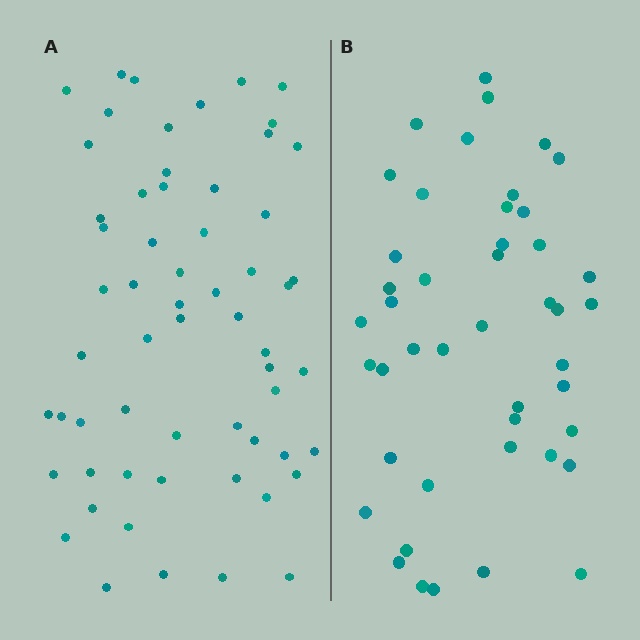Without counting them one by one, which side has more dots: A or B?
Region A (the left region) has more dots.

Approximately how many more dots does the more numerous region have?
Region A has approximately 15 more dots than region B.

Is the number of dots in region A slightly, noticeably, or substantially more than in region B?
Region A has noticeably more, but not dramatically so. The ratio is roughly 1.3 to 1.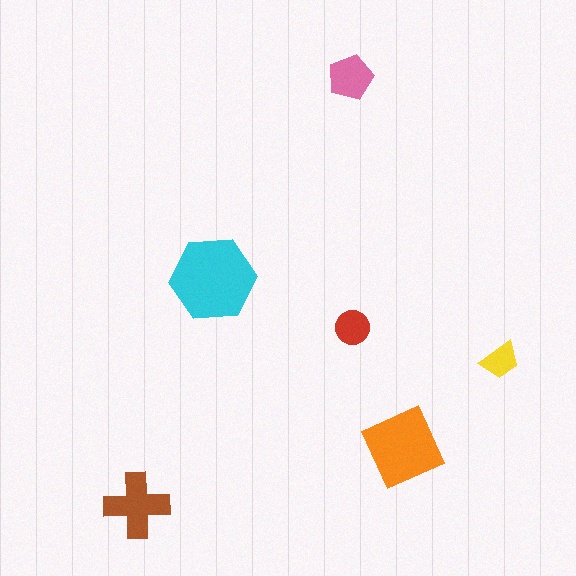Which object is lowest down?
The brown cross is bottommost.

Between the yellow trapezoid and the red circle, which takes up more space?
The red circle.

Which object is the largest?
The cyan hexagon.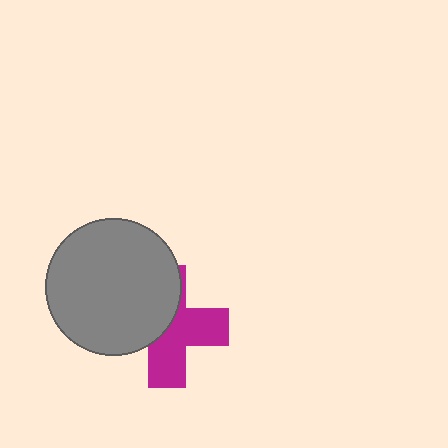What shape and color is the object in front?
The object in front is a gray circle.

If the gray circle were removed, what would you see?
You would see the complete magenta cross.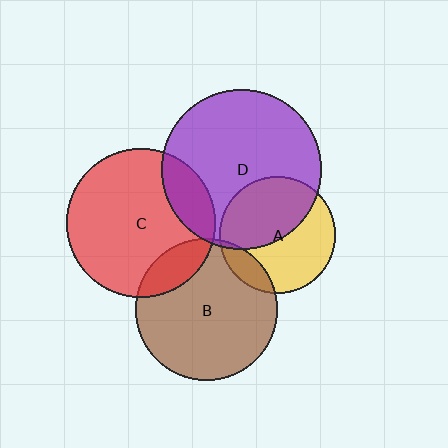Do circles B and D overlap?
Yes.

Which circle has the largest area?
Circle D (purple).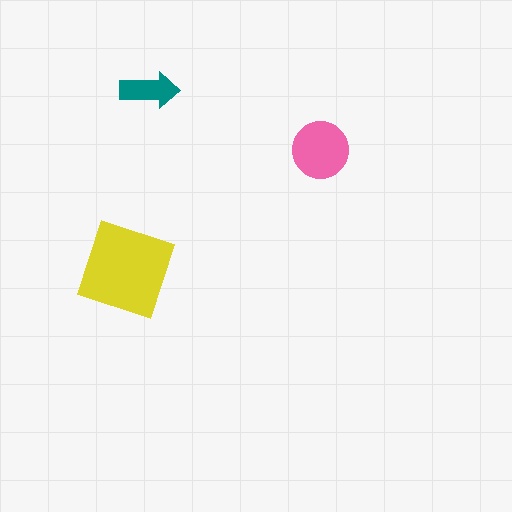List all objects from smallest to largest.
The teal arrow, the pink circle, the yellow diamond.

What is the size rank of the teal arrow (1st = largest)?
3rd.